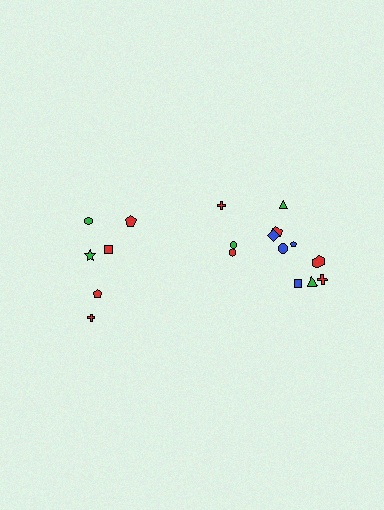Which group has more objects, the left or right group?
The right group.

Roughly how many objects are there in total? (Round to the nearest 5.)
Roughly 20 objects in total.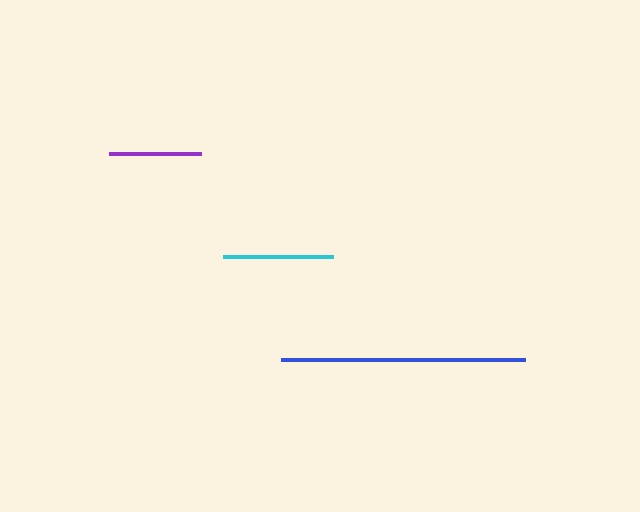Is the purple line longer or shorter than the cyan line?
The cyan line is longer than the purple line.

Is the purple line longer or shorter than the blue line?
The blue line is longer than the purple line.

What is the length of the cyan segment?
The cyan segment is approximately 110 pixels long.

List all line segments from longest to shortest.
From longest to shortest: blue, cyan, purple.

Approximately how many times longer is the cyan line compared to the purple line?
The cyan line is approximately 1.2 times the length of the purple line.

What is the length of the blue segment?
The blue segment is approximately 245 pixels long.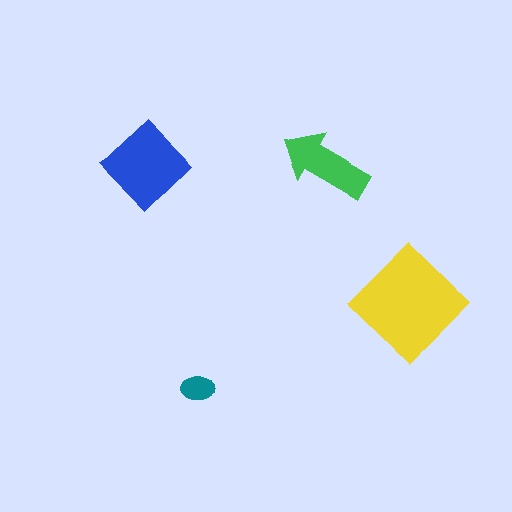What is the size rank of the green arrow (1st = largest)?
3rd.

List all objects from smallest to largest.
The teal ellipse, the green arrow, the blue diamond, the yellow diamond.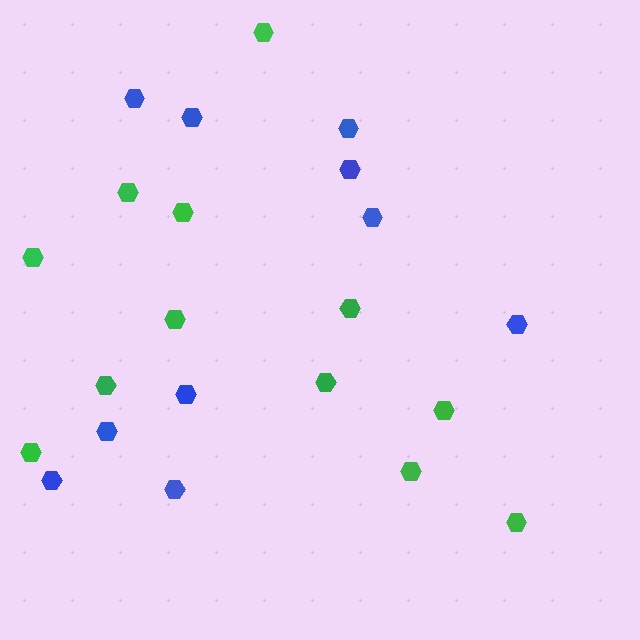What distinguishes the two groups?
There are 2 groups: one group of blue hexagons (10) and one group of green hexagons (12).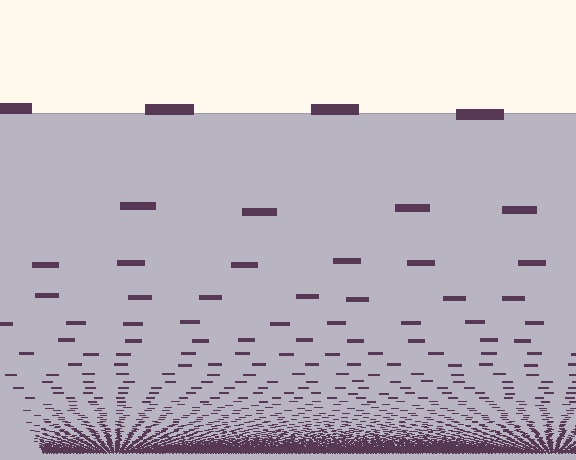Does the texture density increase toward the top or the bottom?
Density increases toward the bottom.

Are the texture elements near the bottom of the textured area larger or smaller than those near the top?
Smaller. The gradient is inverted — elements near the bottom are smaller and denser.